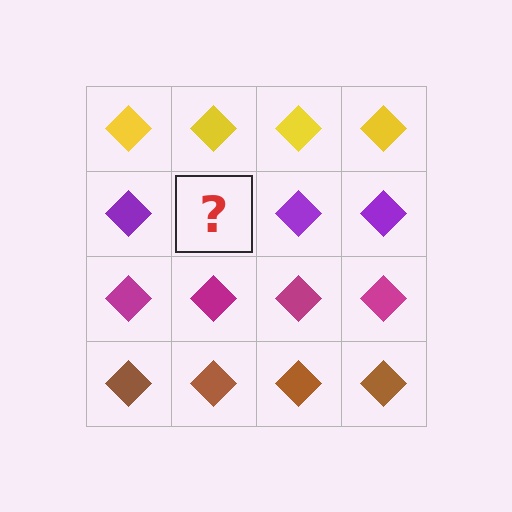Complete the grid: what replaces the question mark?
The question mark should be replaced with a purple diamond.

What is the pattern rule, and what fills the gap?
The rule is that each row has a consistent color. The gap should be filled with a purple diamond.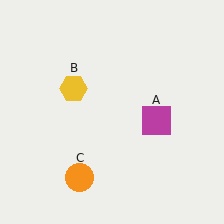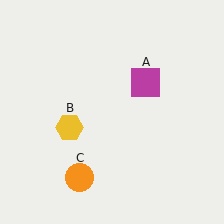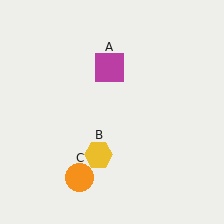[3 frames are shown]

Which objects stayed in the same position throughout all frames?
Orange circle (object C) remained stationary.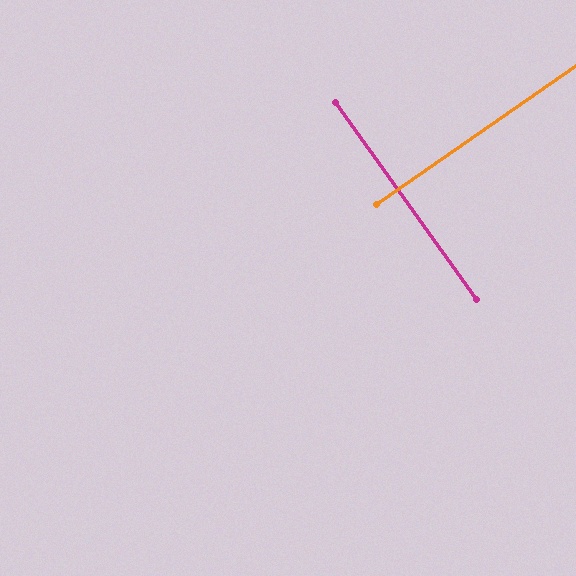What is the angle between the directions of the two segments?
Approximately 89 degrees.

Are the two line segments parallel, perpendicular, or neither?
Perpendicular — they meet at approximately 89°.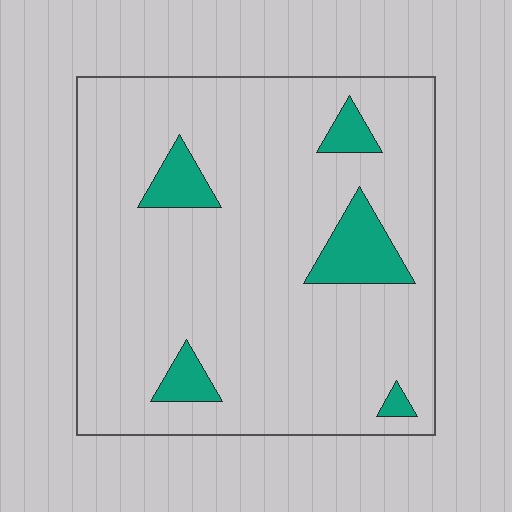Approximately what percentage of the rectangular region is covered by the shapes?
Approximately 10%.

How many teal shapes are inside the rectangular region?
5.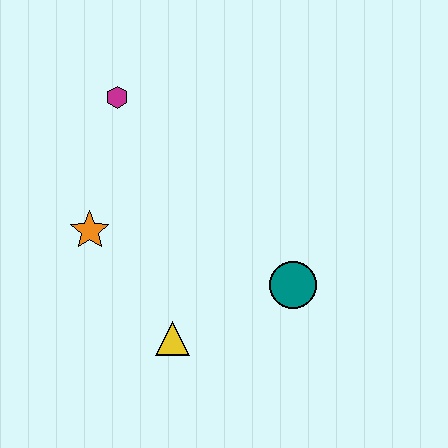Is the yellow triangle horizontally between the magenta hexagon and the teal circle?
Yes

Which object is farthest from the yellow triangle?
The magenta hexagon is farthest from the yellow triangle.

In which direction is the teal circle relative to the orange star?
The teal circle is to the right of the orange star.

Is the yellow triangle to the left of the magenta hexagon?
No